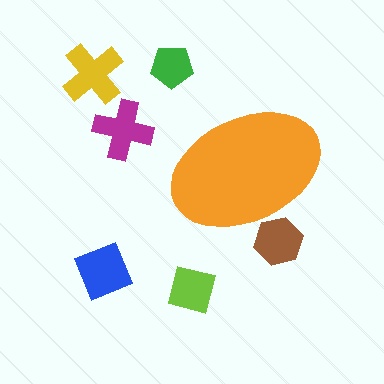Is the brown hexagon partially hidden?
Yes, the brown hexagon is partially hidden behind the orange ellipse.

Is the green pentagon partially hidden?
No, the green pentagon is fully visible.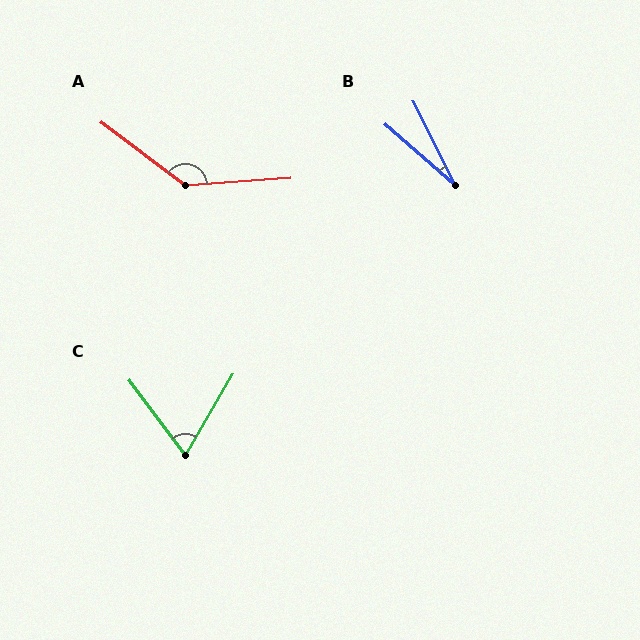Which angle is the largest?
A, at approximately 139 degrees.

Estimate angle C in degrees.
Approximately 67 degrees.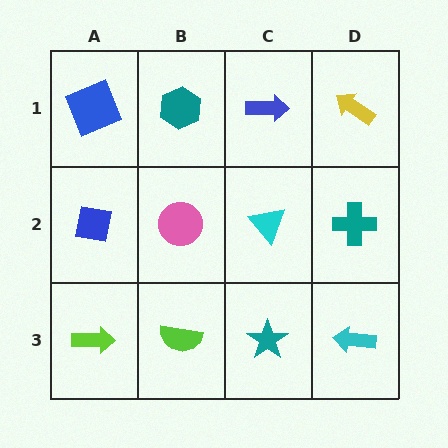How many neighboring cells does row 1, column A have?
2.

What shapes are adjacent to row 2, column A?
A blue square (row 1, column A), a lime arrow (row 3, column A), a pink circle (row 2, column B).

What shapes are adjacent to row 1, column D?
A teal cross (row 2, column D), a blue arrow (row 1, column C).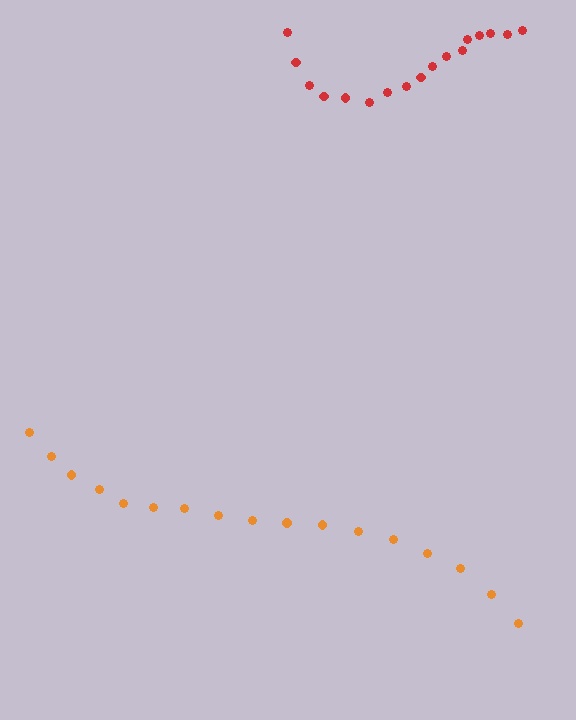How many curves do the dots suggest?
There are 2 distinct paths.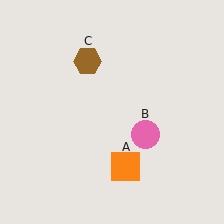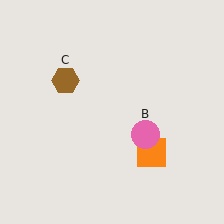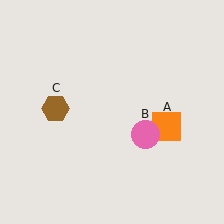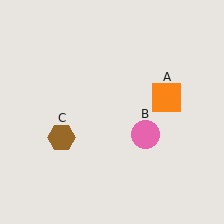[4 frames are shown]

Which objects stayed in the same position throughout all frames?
Pink circle (object B) remained stationary.